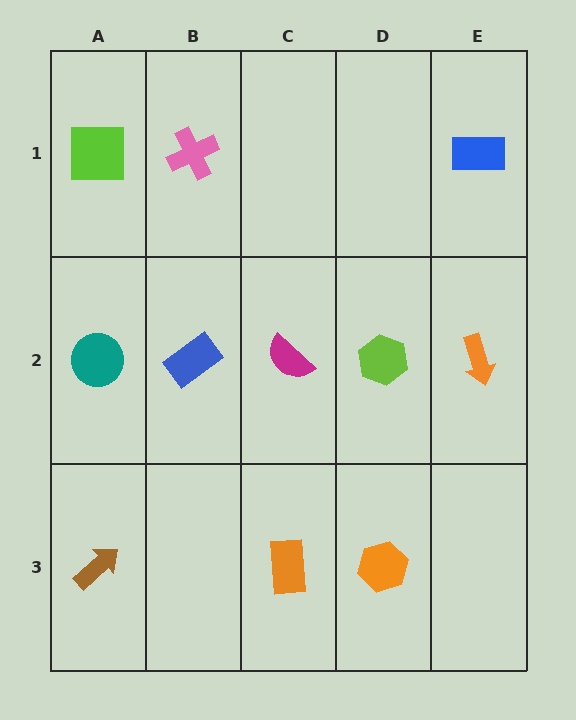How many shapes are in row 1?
3 shapes.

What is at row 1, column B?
A pink cross.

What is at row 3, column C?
An orange rectangle.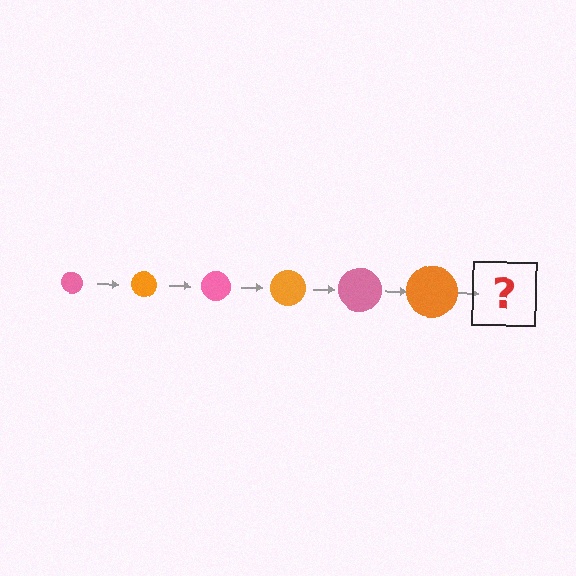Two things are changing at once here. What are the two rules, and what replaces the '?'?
The two rules are that the circle grows larger each step and the color cycles through pink and orange. The '?' should be a pink circle, larger than the previous one.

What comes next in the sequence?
The next element should be a pink circle, larger than the previous one.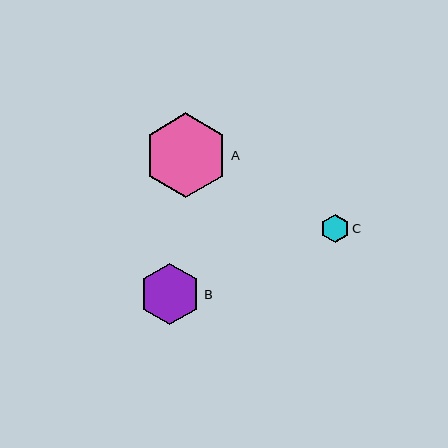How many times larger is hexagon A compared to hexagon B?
Hexagon A is approximately 1.4 times the size of hexagon B.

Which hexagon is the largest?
Hexagon A is the largest with a size of approximately 85 pixels.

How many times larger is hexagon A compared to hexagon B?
Hexagon A is approximately 1.4 times the size of hexagon B.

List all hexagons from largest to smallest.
From largest to smallest: A, B, C.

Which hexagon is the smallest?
Hexagon C is the smallest with a size of approximately 28 pixels.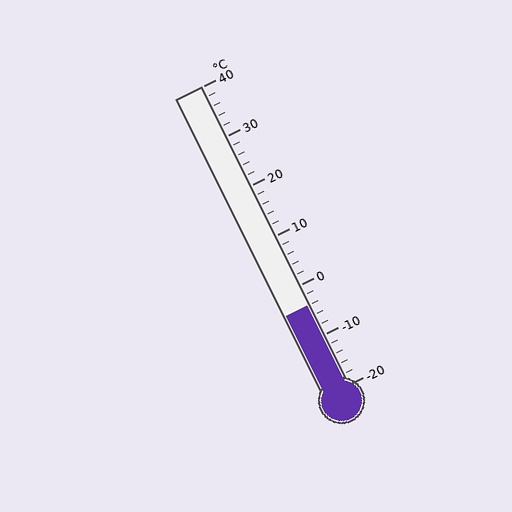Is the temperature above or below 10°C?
The temperature is below 10°C.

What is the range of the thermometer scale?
The thermometer scale ranges from -20°C to 40°C.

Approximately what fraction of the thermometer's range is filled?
The thermometer is filled to approximately 25% of its range.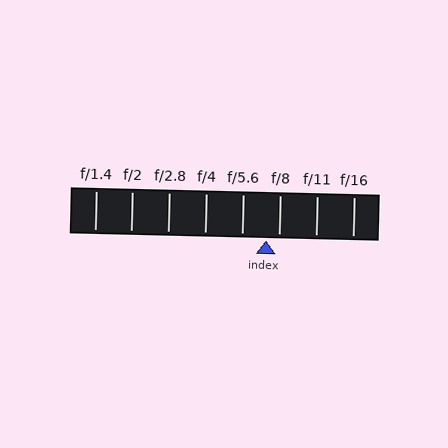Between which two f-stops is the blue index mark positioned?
The index mark is between f/5.6 and f/8.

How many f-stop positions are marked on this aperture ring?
There are 8 f-stop positions marked.